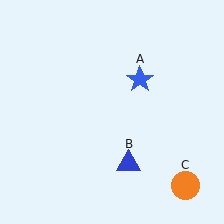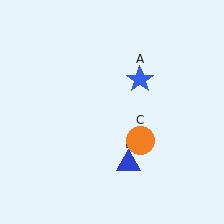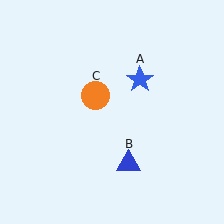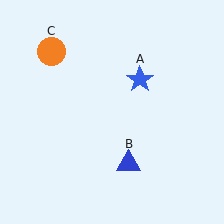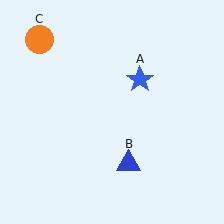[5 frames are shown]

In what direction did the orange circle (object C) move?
The orange circle (object C) moved up and to the left.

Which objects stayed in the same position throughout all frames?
Blue star (object A) and blue triangle (object B) remained stationary.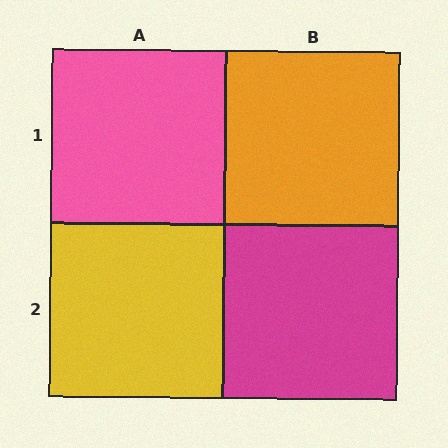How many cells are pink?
1 cell is pink.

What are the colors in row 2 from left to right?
Yellow, magenta.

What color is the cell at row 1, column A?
Pink.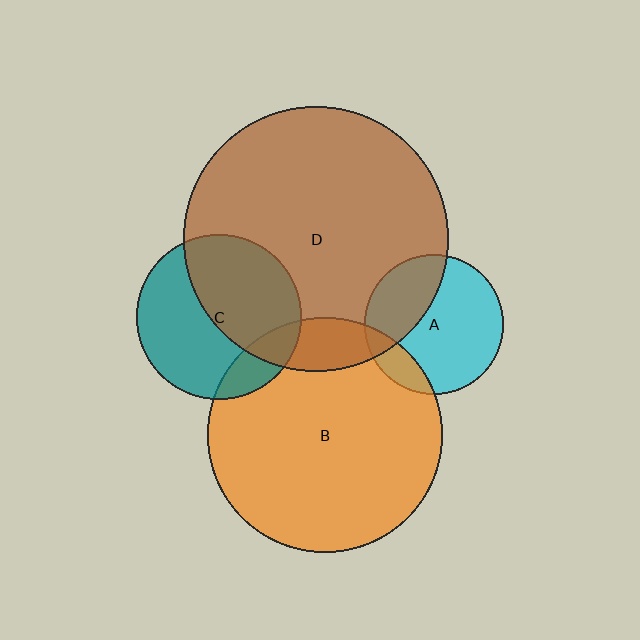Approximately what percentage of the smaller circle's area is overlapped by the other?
Approximately 35%.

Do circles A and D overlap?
Yes.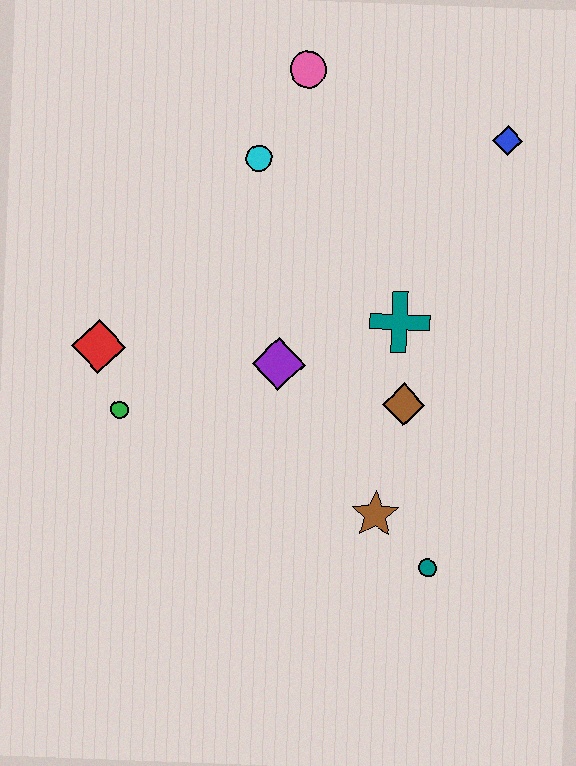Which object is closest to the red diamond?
The green circle is closest to the red diamond.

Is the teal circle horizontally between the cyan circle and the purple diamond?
No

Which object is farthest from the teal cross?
The red diamond is farthest from the teal cross.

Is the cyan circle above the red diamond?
Yes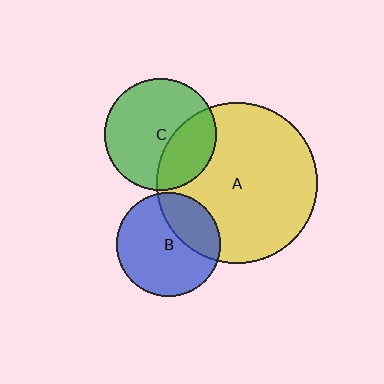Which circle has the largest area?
Circle A (yellow).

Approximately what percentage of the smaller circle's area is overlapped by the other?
Approximately 30%.